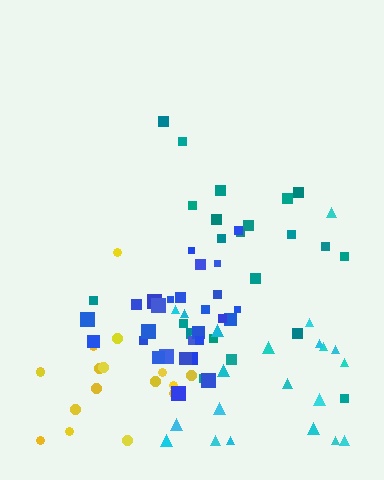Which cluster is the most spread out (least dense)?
Teal.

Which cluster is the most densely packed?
Blue.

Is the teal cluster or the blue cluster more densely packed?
Blue.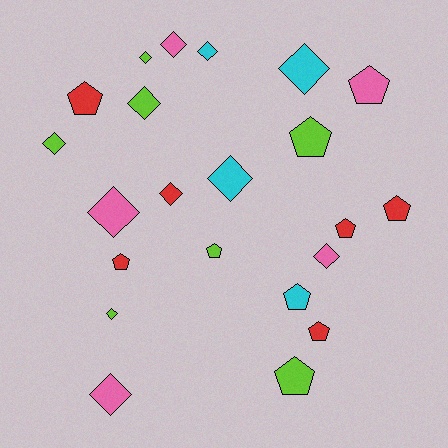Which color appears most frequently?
Lime, with 7 objects.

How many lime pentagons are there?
There are 3 lime pentagons.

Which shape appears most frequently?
Diamond, with 12 objects.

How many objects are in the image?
There are 22 objects.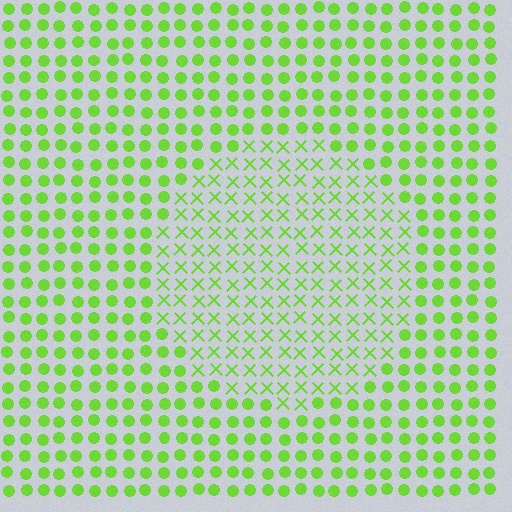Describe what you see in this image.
The image is filled with small lime elements arranged in a uniform grid. A circle-shaped region contains X marks, while the surrounding area contains circles. The boundary is defined purely by the change in element shape.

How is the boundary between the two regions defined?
The boundary is defined by a change in element shape: X marks inside vs. circles outside. All elements share the same color and spacing.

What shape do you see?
I see a circle.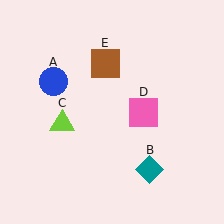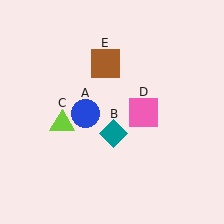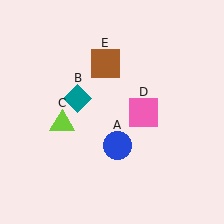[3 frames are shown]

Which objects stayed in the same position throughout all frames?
Lime triangle (object C) and pink square (object D) and brown square (object E) remained stationary.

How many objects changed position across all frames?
2 objects changed position: blue circle (object A), teal diamond (object B).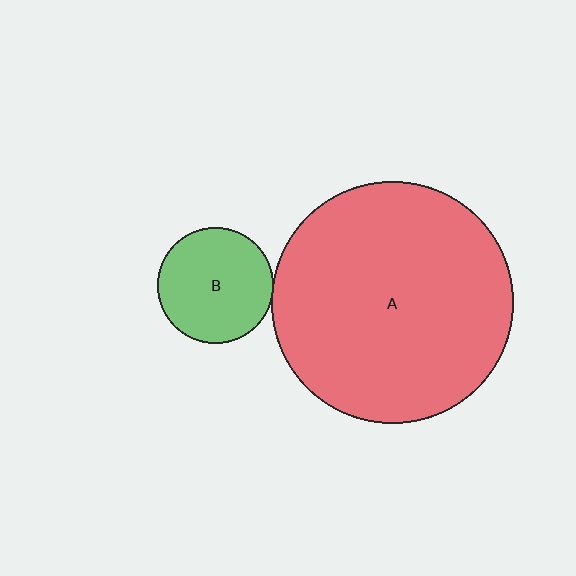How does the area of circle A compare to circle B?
Approximately 4.4 times.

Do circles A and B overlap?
Yes.